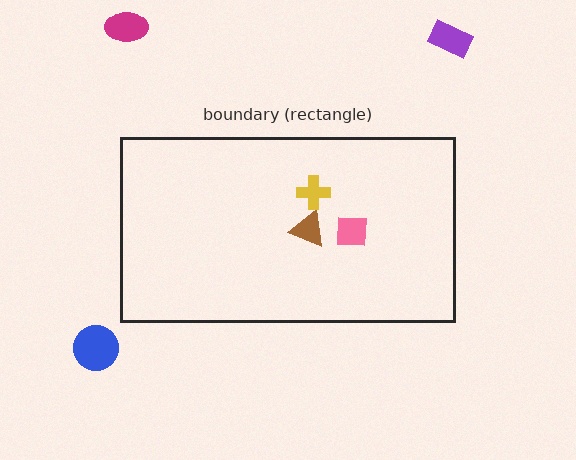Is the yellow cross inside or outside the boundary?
Inside.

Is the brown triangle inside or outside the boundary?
Inside.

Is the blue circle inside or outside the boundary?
Outside.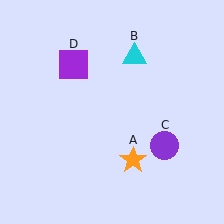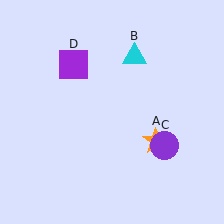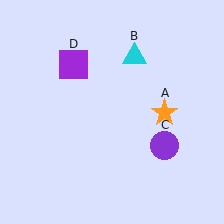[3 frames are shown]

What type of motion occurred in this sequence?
The orange star (object A) rotated counterclockwise around the center of the scene.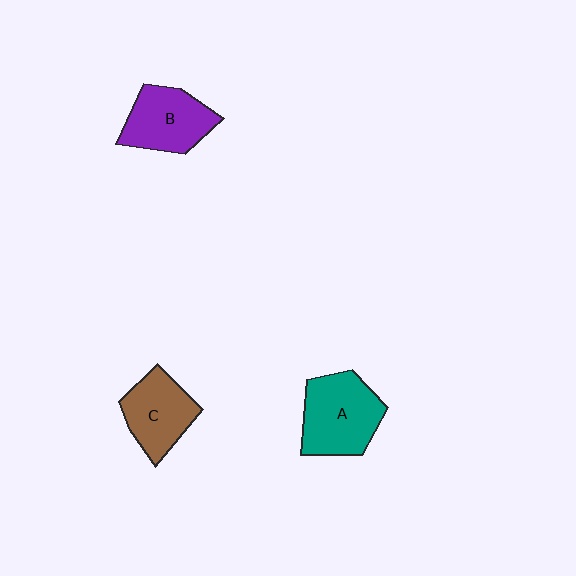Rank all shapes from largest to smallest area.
From largest to smallest: A (teal), B (purple), C (brown).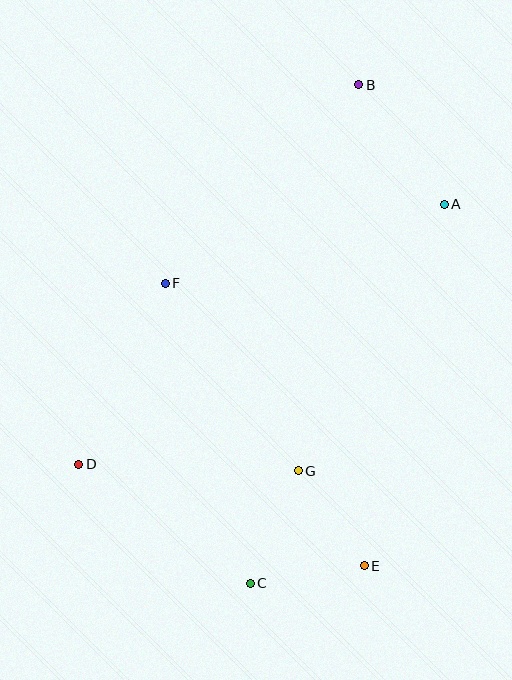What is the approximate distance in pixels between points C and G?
The distance between C and G is approximately 123 pixels.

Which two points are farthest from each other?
Points B and C are farthest from each other.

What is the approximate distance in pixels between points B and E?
The distance between B and E is approximately 481 pixels.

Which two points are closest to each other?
Points C and E are closest to each other.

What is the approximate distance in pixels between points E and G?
The distance between E and G is approximately 116 pixels.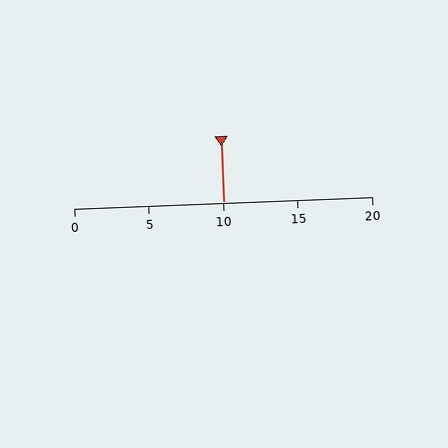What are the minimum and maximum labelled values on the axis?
The axis runs from 0 to 20.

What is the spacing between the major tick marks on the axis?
The major ticks are spaced 5 apart.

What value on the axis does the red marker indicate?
The marker indicates approximately 10.